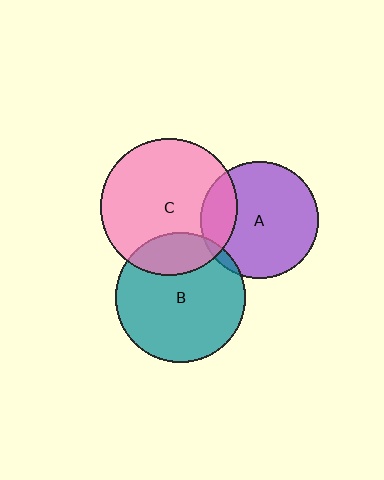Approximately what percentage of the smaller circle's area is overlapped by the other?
Approximately 20%.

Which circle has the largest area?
Circle C (pink).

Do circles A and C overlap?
Yes.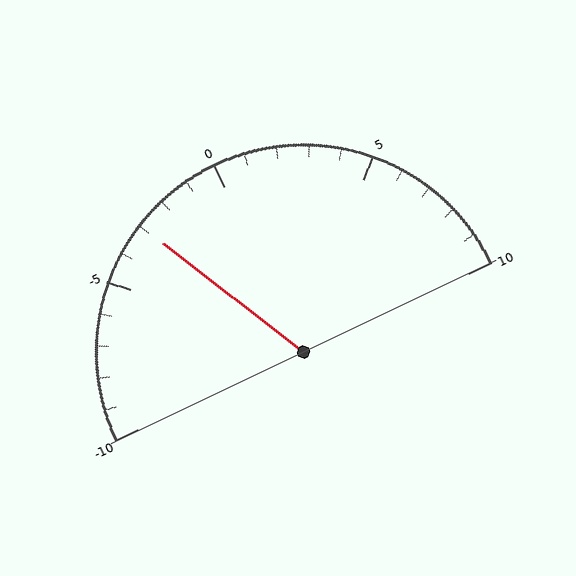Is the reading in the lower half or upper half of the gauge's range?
The reading is in the lower half of the range (-10 to 10).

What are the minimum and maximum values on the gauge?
The gauge ranges from -10 to 10.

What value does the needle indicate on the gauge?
The needle indicates approximately -3.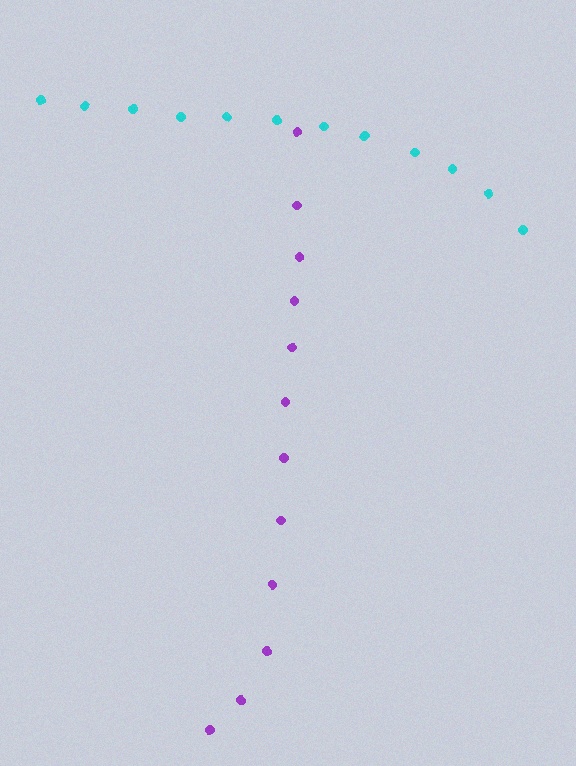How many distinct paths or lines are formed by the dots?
There are 2 distinct paths.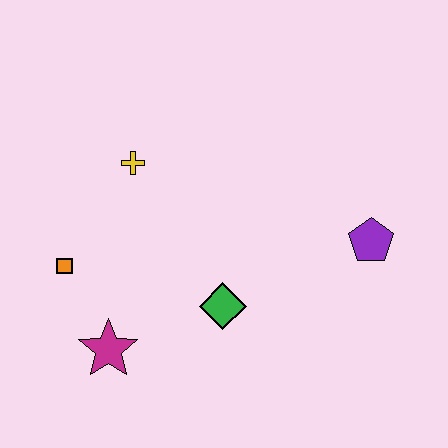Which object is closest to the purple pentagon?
The green diamond is closest to the purple pentagon.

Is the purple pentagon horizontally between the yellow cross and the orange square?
No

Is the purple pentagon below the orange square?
No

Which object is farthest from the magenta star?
The purple pentagon is farthest from the magenta star.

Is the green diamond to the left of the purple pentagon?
Yes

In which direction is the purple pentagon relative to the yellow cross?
The purple pentagon is to the right of the yellow cross.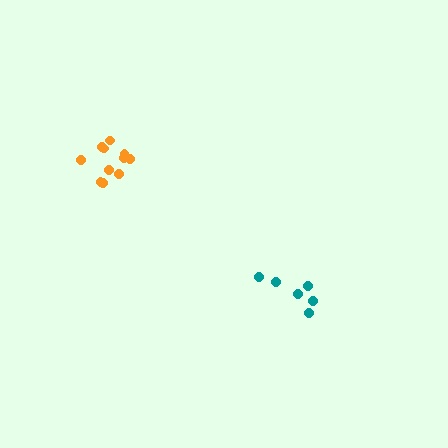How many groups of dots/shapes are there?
There are 2 groups.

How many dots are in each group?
Group 1: 6 dots, Group 2: 11 dots (17 total).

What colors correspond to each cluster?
The clusters are colored: teal, orange.